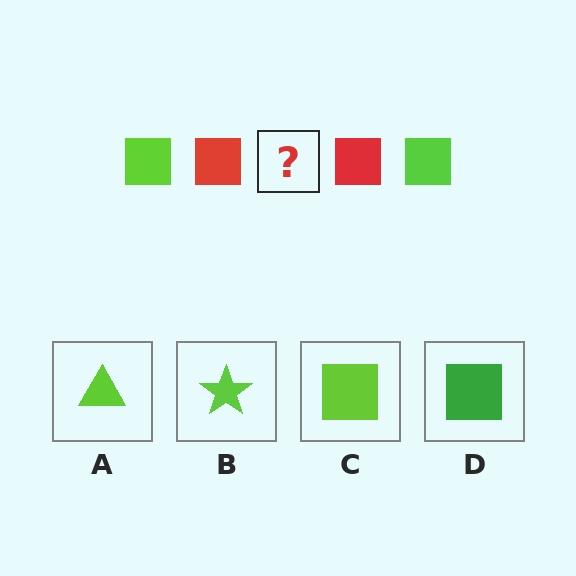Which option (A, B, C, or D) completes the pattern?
C.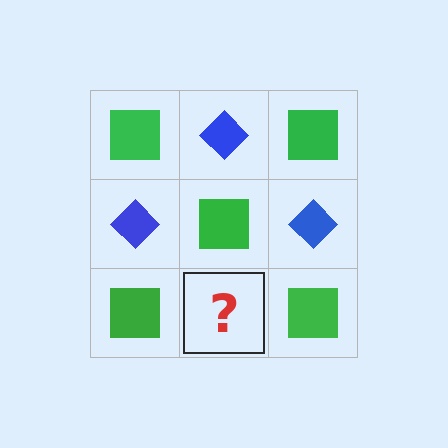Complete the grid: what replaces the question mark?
The question mark should be replaced with a blue diamond.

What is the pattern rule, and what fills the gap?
The rule is that it alternates green square and blue diamond in a checkerboard pattern. The gap should be filled with a blue diamond.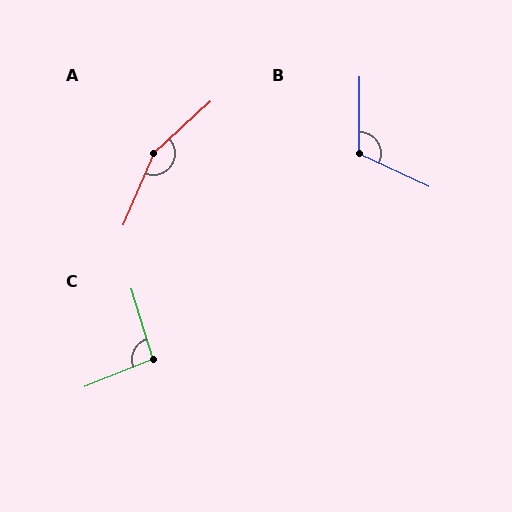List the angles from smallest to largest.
C (95°), B (115°), A (156°).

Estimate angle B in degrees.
Approximately 115 degrees.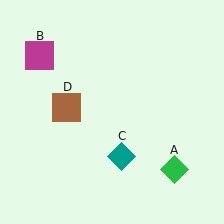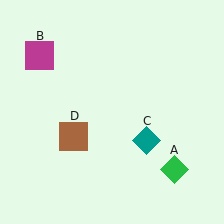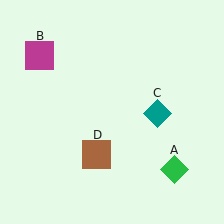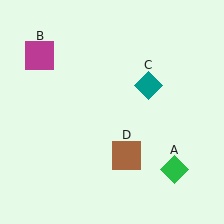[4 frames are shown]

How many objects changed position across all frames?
2 objects changed position: teal diamond (object C), brown square (object D).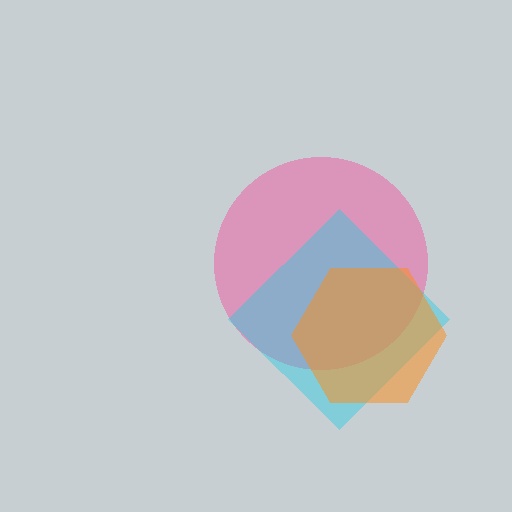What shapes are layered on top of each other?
The layered shapes are: a pink circle, a cyan diamond, an orange hexagon.